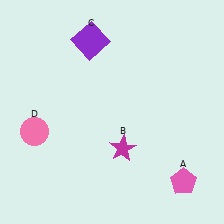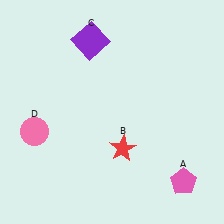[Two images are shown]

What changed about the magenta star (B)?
In Image 1, B is magenta. In Image 2, it changed to red.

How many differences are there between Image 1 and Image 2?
There is 1 difference between the two images.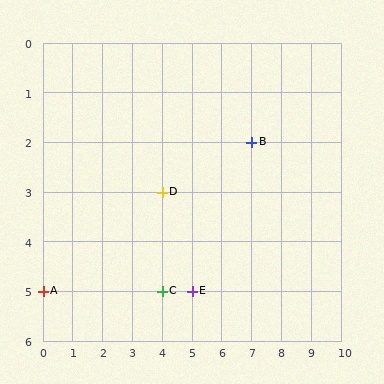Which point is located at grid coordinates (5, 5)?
Point E is at (5, 5).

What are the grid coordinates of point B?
Point B is at grid coordinates (7, 2).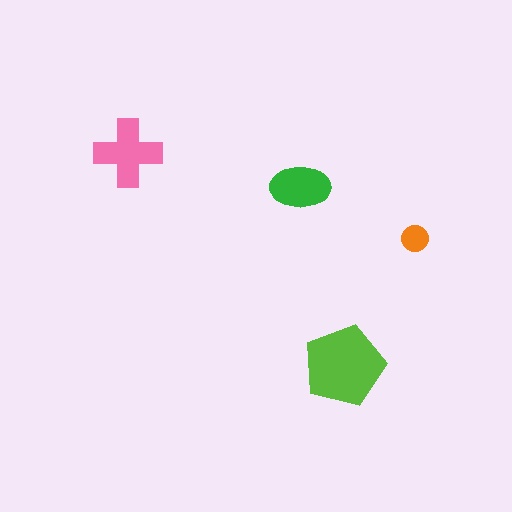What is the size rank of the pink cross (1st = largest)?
2nd.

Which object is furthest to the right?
The orange circle is rightmost.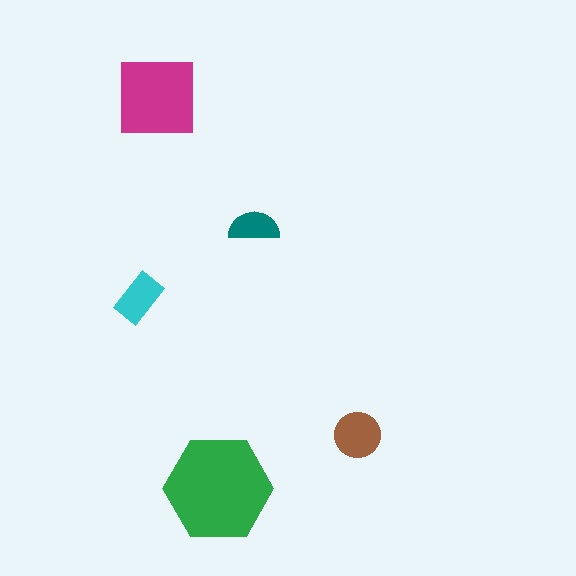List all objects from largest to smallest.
The green hexagon, the magenta square, the brown circle, the cyan rectangle, the teal semicircle.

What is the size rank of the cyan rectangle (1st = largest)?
4th.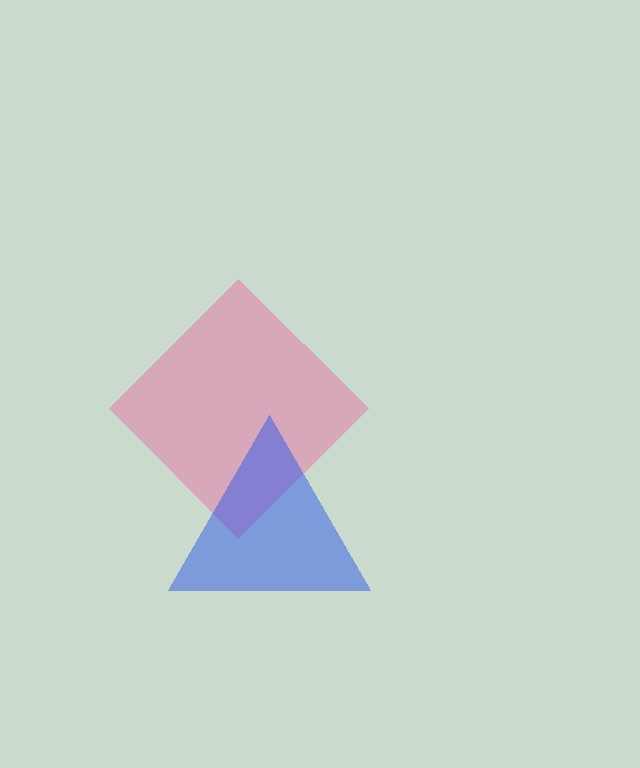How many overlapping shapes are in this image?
There are 2 overlapping shapes in the image.